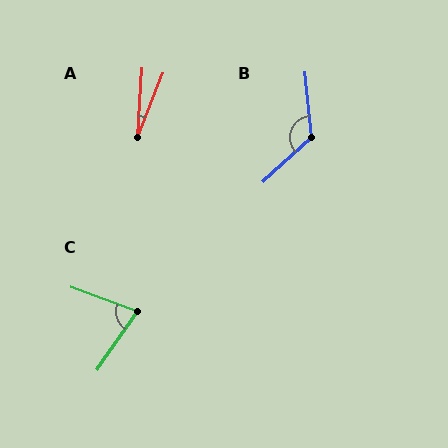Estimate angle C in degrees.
Approximately 76 degrees.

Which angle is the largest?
B, at approximately 127 degrees.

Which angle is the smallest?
A, at approximately 18 degrees.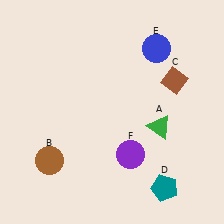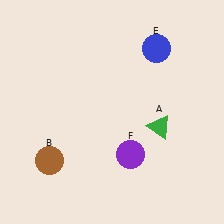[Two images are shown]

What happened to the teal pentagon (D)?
The teal pentagon (D) was removed in Image 2. It was in the bottom-right area of Image 1.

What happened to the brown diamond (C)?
The brown diamond (C) was removed in Image 2. It was in the top-right area of Image 1.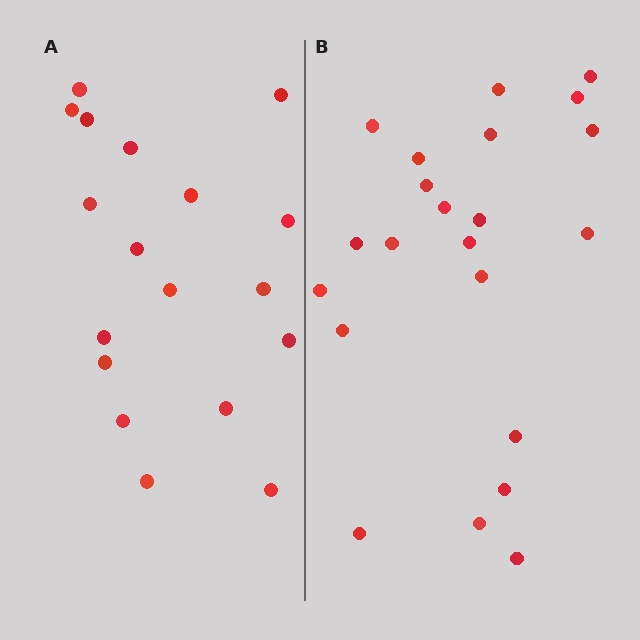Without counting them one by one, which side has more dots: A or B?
Region B (the right region) has more dots.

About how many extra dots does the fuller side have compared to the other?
Region B has about 4 more dots than region A.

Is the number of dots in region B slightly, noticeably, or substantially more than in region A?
Region B has only slightly more — the two regions are fairly close. The ratio is roughly 1.2 to 1.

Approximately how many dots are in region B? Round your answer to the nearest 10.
About 20 dots. (The exact count is 22, which rounds to 20.)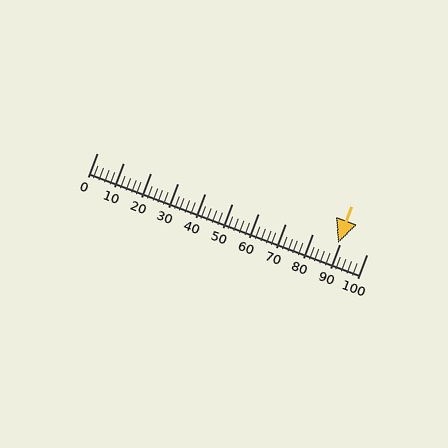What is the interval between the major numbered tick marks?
The major tick marks are spaced 10 units apart.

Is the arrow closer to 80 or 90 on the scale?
The arrow is closer to 90.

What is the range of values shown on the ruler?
The ruler shows values from 0 to 100.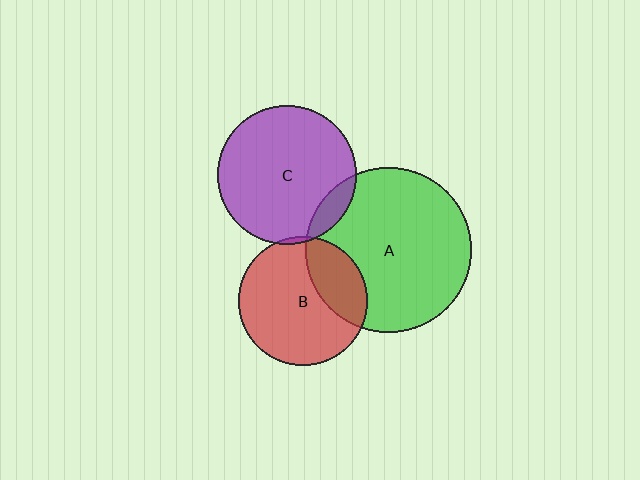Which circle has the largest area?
Circle A (green).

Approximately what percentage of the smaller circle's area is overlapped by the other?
Approximately 10%.